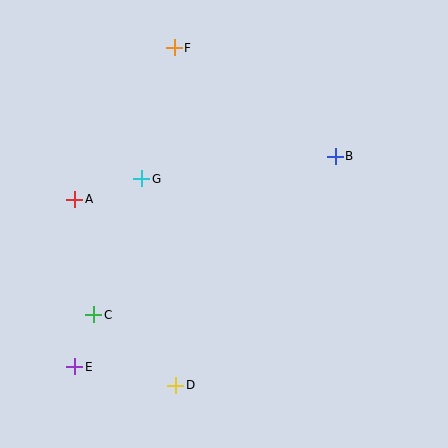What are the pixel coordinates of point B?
Point B is at (335, 156).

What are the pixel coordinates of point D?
Point D is at (176, 385).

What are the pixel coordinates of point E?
Point E is at (75, 367).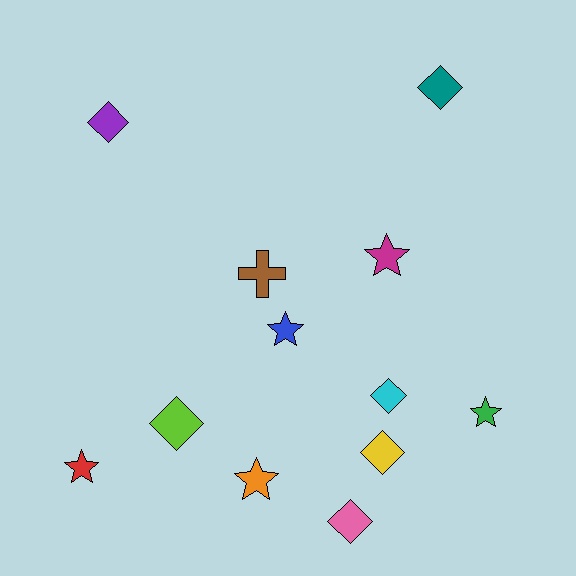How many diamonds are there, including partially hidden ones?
There are 6 diamonds.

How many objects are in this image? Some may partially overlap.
There are 12 objects.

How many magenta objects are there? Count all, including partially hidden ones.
There is 1 magenta object.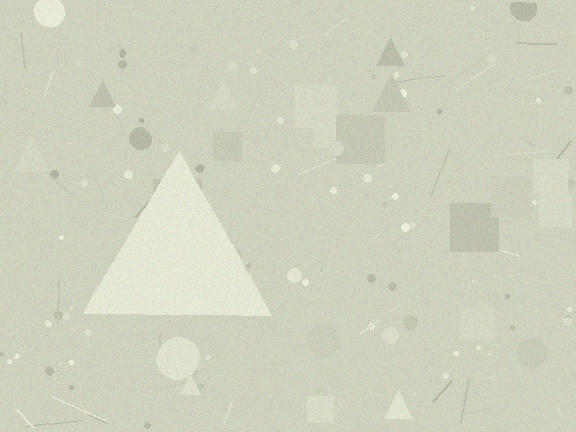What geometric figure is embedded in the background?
A triangle is embedded in the background.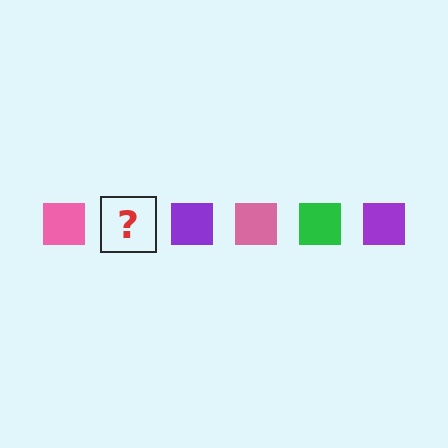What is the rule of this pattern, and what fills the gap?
The rule is that the pattern cycles through pink, green, purple squares. The gap should be filled with a green square.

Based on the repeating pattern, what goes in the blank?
The blank should be a green square.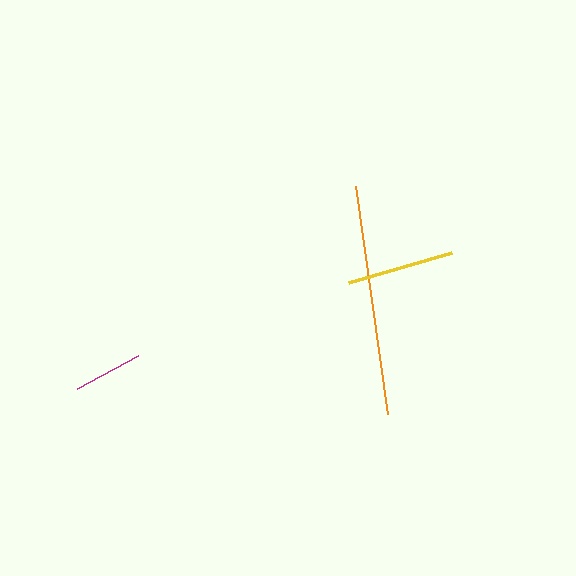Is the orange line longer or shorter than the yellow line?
The orange line is longer than the yellow line.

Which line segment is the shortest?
The magenta line is the shortest at approximately 69 pixels.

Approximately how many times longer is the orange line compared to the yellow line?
The orange line is approximately 2.1 times the length of the yellow line.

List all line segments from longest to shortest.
From longest to shortest: orange, yellow, magenta.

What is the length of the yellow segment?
The yellow segment is approximately 107 pixels long.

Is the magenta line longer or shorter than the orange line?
The orange line is longer than the magenta line.